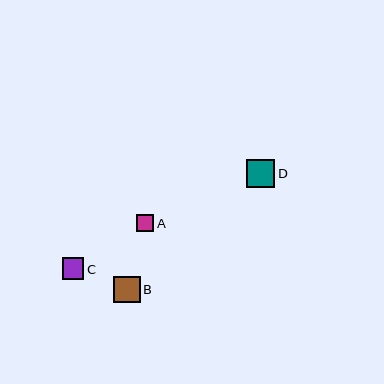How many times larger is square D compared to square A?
Square D is approximately 1.6 times the size of square A.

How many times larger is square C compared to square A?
Square C is approximately 1.2 times the size of square A.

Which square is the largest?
Square D is the largest with a size of approximately 28 pixels.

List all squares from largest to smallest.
From largest to smallest: D, B, C, A.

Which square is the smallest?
Square A is the smallest with a size of approximately 17 pixels.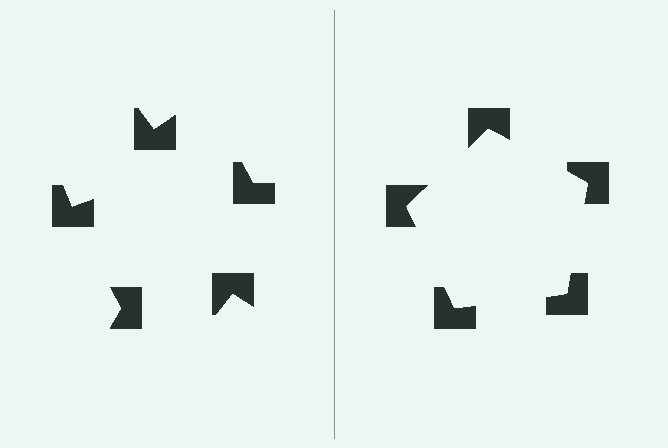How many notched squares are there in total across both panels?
10 — 5 on each side.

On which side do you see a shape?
An illusory pentagon appears on the right side. On the left side the wedge cuts are rotated, so no coherent shape forms.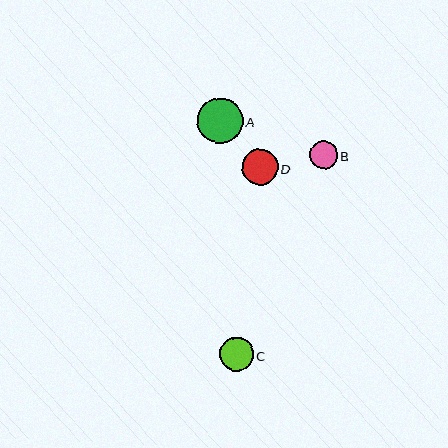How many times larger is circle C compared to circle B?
Circle C is approximately 1.2 times the size of circle B.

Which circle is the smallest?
Circle B is the smallest with a size of approximately 28 pixels.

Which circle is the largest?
Circle A is the largest with a size of approximately 46 pixels.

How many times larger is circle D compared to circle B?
Circle D is approximately 1.3 times the size of circle B.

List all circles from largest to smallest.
From largest to smallest: A, D, C, B.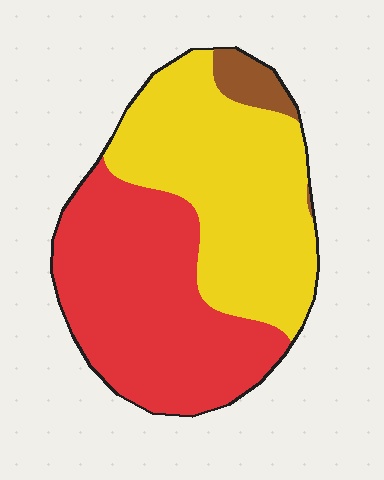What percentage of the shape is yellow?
Yellow covers about 45% of the shape.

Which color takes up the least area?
Brown, at roughly 5%.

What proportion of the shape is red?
Red takes up about one half (1/2) of the shape.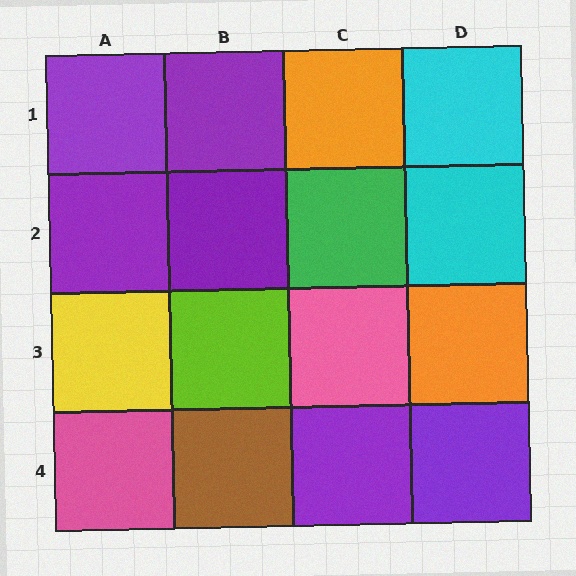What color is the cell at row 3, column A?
Yellow.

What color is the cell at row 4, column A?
Pink.